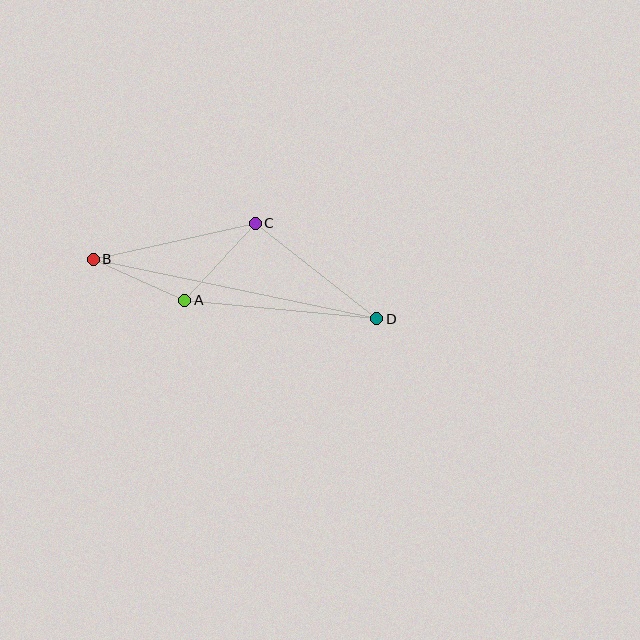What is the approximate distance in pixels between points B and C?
The distance between B and C is approximately 166 pixels.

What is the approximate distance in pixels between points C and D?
The distance between C and D is approximately 155 pixels.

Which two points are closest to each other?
Points A and B are closest to each other.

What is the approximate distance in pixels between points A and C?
The distance between A and C is approximately 105 pixels.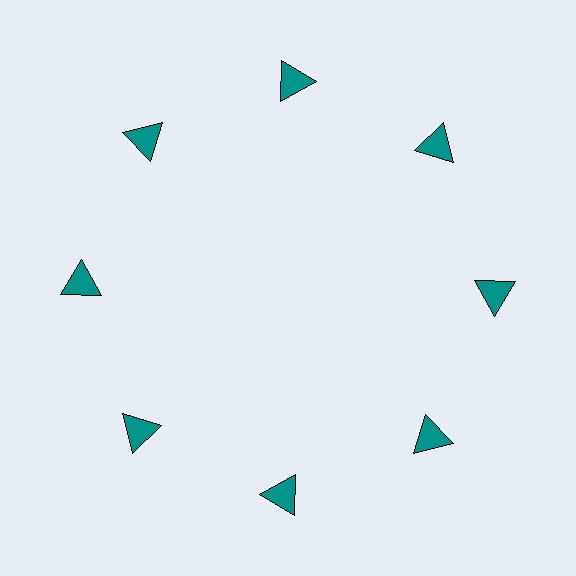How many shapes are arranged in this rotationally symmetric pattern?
There are 8 shapes, arranged in 8 groups of 1.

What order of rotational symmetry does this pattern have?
This pattern has 8-fold rotational symmetry.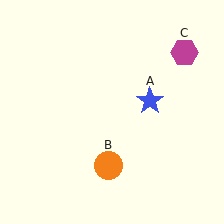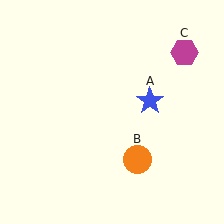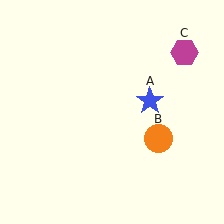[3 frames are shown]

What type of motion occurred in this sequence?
The orange circle (object B) rotated counterclockwise around the center of the scene.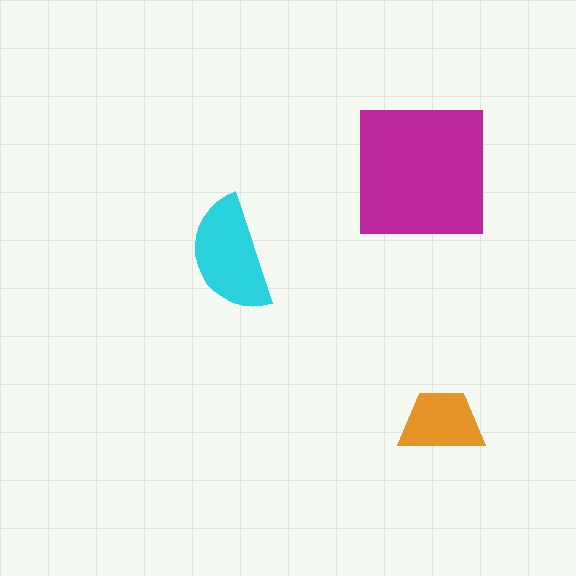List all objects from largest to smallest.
The magenta square, the cyan semicircle, the orange trapezoid.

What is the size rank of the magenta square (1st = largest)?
1st.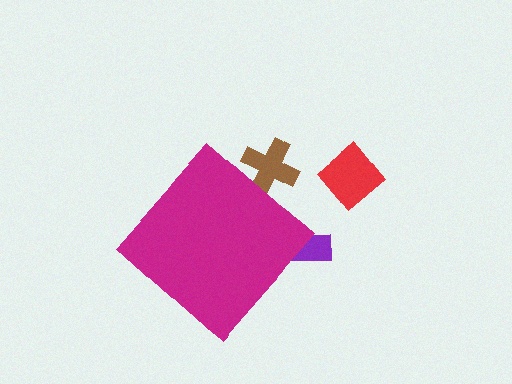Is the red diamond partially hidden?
No, the red diamond is fully visible.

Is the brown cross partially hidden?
Yes, the brown cross is partially hidden behind the magenta diamond.